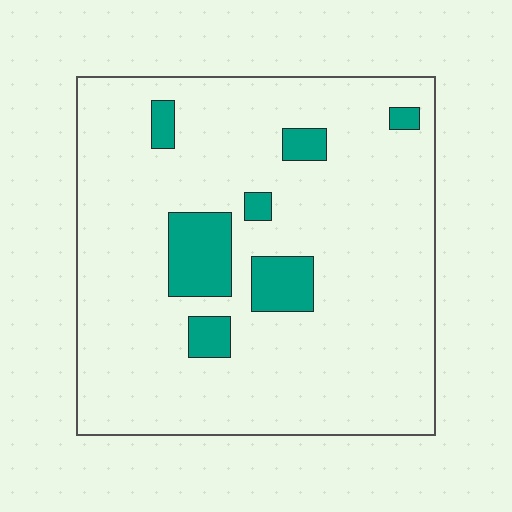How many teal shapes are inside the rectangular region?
7.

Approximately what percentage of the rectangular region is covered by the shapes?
Approximately 10%.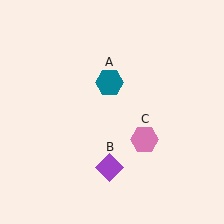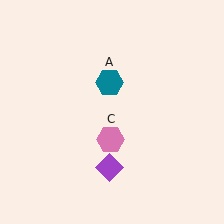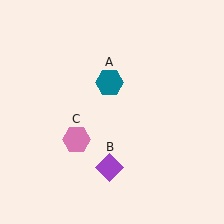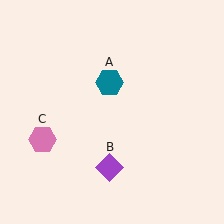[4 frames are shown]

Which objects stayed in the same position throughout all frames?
Teal hexagon (object A) and purple diamond (object B) remained stationary.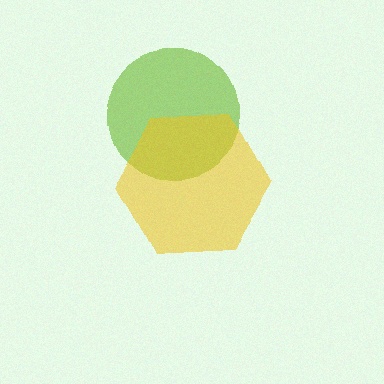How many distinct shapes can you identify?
There are 2 distinct shapes: a lime circle, a yellow hexagon.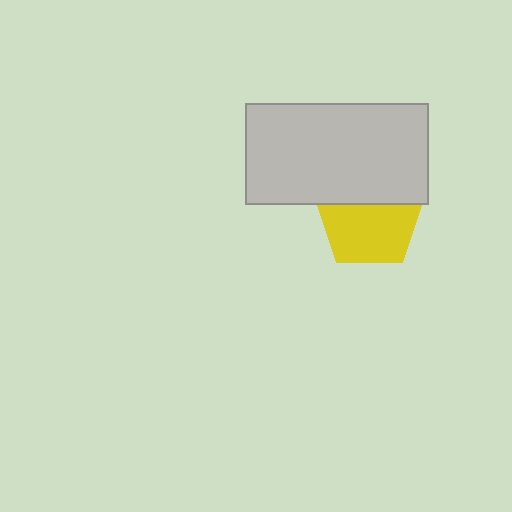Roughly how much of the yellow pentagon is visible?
About half of it is visible (roughly 64%).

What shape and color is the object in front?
The object in front is a light gray rectangle.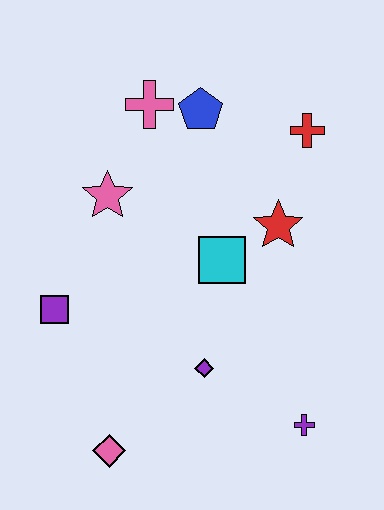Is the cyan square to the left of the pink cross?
No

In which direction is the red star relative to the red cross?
The red star is below the red cross.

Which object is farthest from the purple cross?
The pink cross is farthest from the purple cross.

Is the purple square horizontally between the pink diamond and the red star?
No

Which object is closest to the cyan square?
The red star is closest to the cyan square.